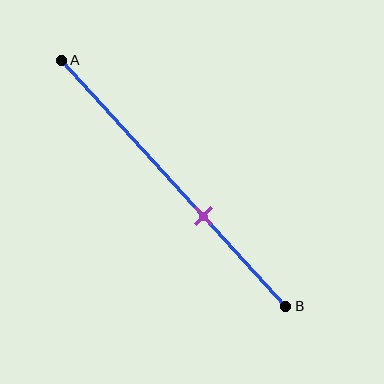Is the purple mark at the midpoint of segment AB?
No, the mark is at about 65% from A, not at the 50% midpoint.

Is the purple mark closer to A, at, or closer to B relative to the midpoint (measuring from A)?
The purple mark is closer to point B than the midpoint of segment AB.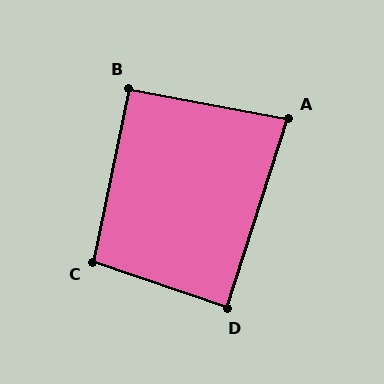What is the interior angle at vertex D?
Approximately 89 degrees (approximately right).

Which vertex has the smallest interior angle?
A, at approximately 83 degrees.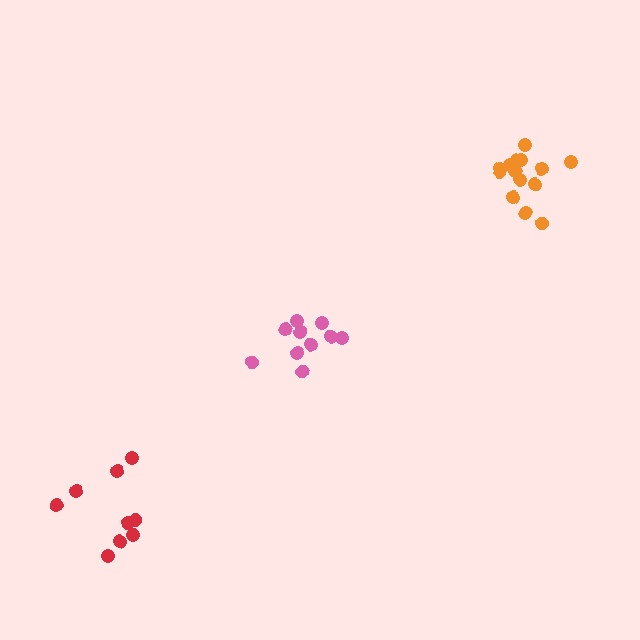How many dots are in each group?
Group 1: 10 dots, Group 2: 14 dots, Group 3: 9 dots (33 total).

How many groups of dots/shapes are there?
There are 3 groups.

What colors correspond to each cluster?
The clusters are colored: pink, orange, red.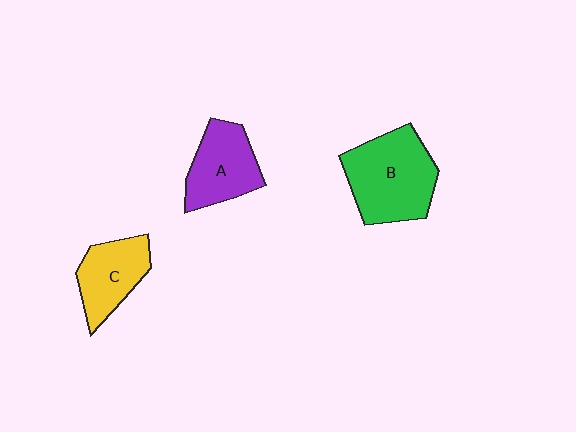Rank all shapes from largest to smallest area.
From largest to smallest: B (green), A (purple), C (yellow).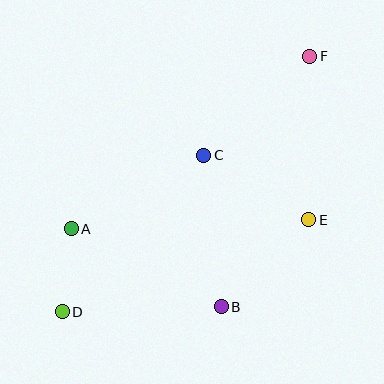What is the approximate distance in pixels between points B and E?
The distance between B and E is approximately 123 pixels.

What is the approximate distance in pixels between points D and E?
The distance between D and E is approximately 263 pixels.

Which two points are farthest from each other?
Points D and F are farthest from each other.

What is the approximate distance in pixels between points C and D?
The distance between C and D is approximately 211 pixels.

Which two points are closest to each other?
Points A and D are closest to each other.